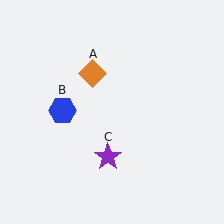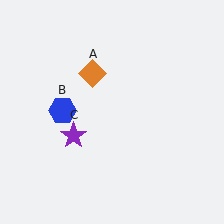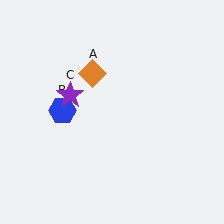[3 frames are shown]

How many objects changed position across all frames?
1 object changed position: purple star (object C).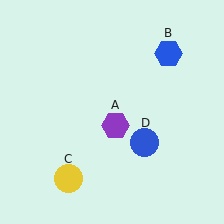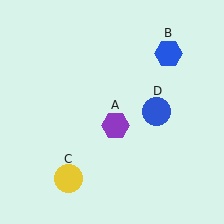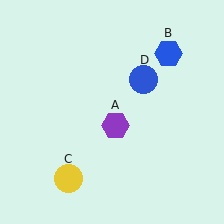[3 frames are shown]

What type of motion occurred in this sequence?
The blue circle (object D) rotated counterclockwise around the center of the scene.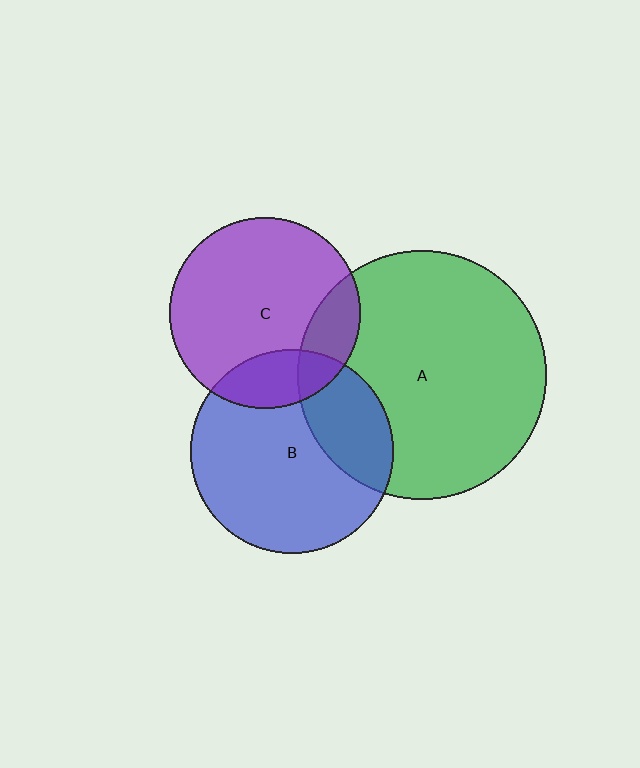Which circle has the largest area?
Circle A (green).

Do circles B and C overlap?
Yes.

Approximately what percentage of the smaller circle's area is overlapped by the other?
Approximately 20%.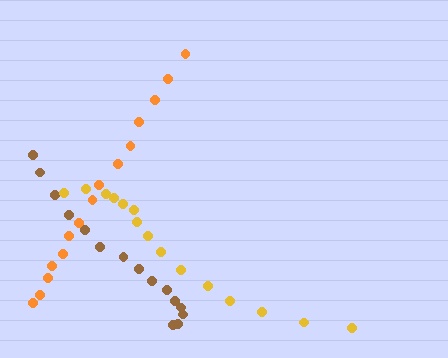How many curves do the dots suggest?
There are 3 distinct paths.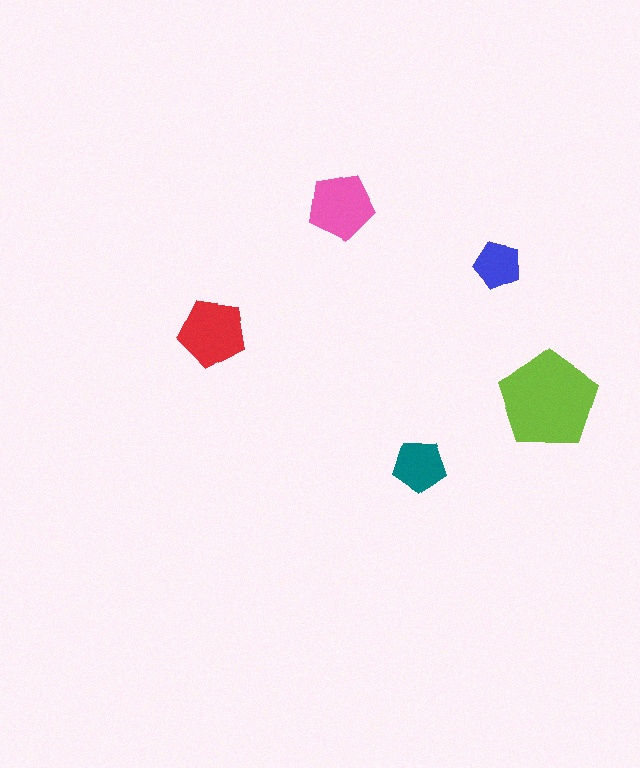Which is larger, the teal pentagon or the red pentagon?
The red one.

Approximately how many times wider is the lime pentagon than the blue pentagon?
About 2 times wider.